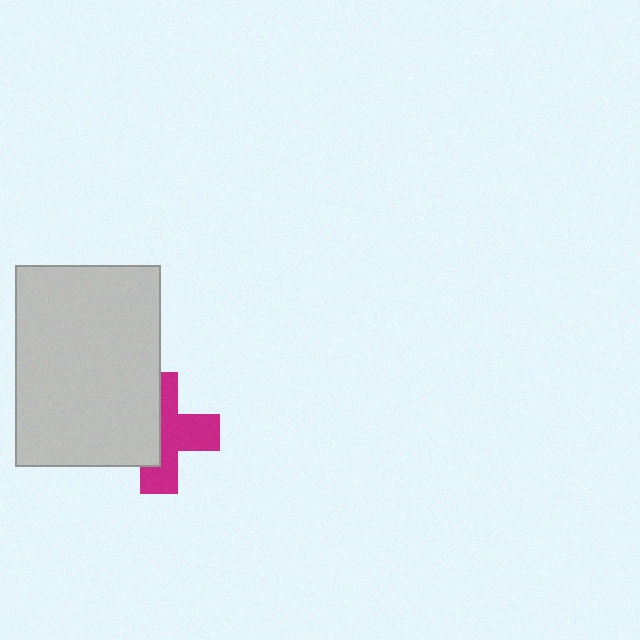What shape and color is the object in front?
The object in front is a light gray rectangle.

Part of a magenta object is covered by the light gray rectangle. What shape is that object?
It is a cross.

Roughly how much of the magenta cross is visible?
About half of it is visible (roughly 53%).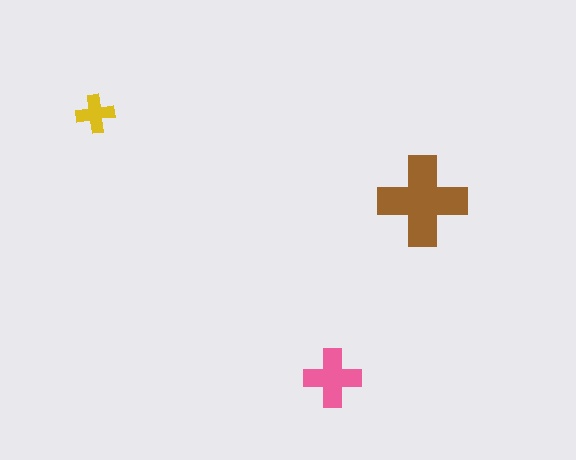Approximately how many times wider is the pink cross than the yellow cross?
About 1.5 times wider.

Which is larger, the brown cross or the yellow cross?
The brown one.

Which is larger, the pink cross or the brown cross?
The brown one.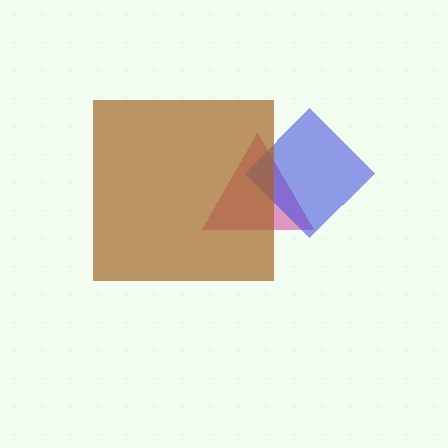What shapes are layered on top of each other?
The layered shapes are: a magenta triangle, a blue diamond, a brown square.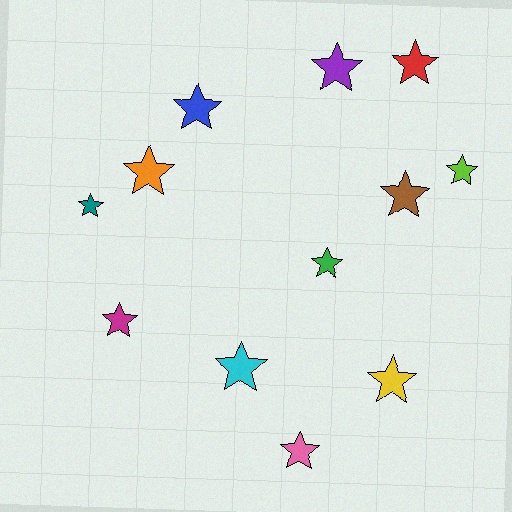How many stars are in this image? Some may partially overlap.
There are 12 stars.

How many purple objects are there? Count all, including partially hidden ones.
There is 1 purple object.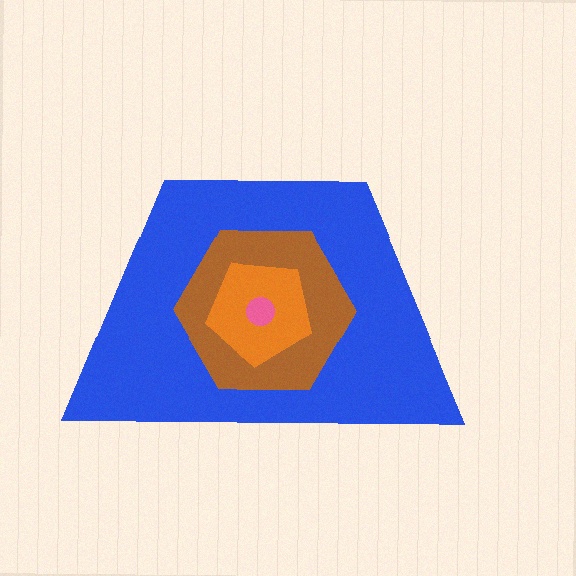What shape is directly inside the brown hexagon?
The orange pentagon.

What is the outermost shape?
The blue trapezoid.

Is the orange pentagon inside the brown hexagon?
Yes.